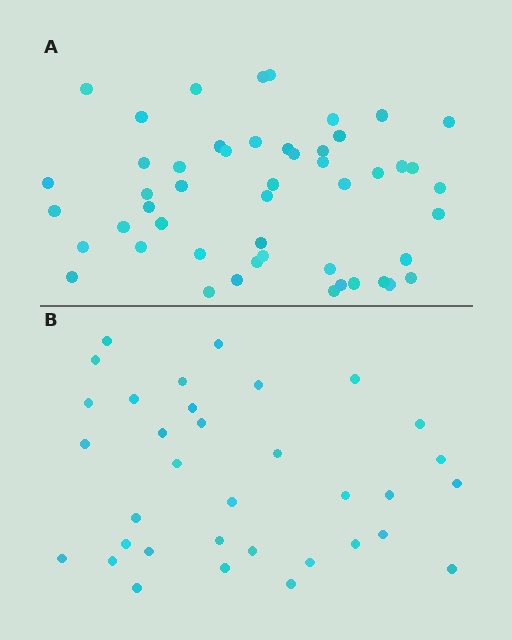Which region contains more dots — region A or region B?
Region A (the top region) has more dots.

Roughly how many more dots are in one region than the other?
Region A has approximately 15 more dots than region B.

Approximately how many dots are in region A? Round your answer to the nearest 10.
About 50 dots.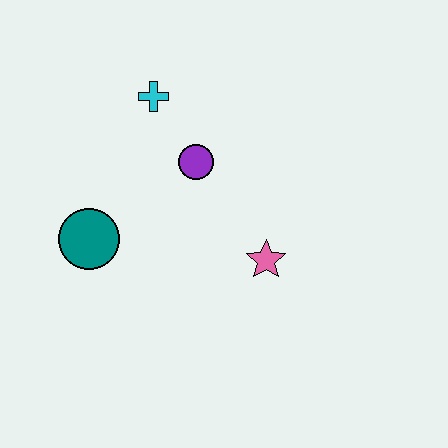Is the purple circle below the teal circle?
No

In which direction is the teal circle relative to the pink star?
The teal circle is to the left of the pink star.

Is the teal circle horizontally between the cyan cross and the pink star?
No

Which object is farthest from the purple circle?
The teal circle is farthest from the purple circle.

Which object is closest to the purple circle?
The cyan cross is closest to the purple circle.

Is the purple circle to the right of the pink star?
No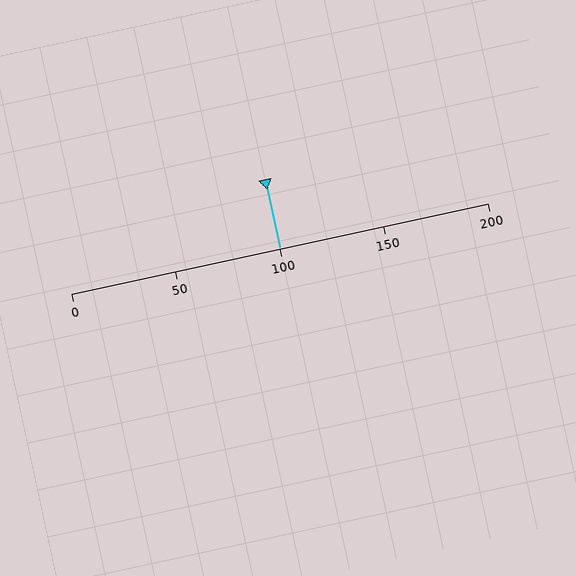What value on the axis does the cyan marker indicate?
The marker indicates approximately 100.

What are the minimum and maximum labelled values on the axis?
The axis runs from 0 to 200.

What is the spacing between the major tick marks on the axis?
The major ticks are spaced 50 apart.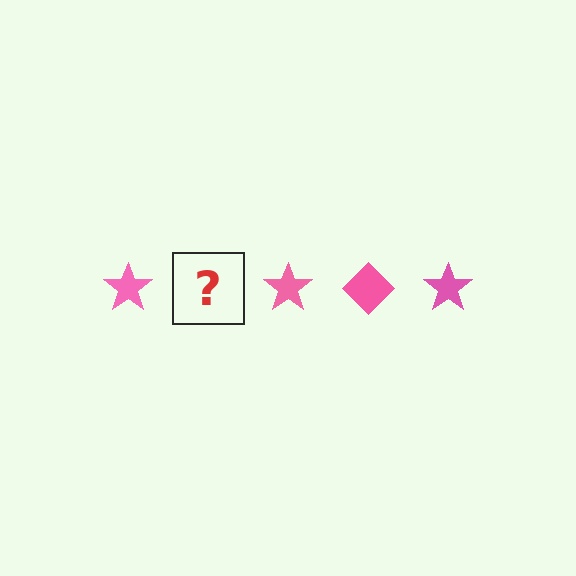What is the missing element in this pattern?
The missing element is a pink diamond.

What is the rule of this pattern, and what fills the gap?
The rule is that the pattern cycles through star, diamond shapes in pink. The gap should be filled with a pink diamond.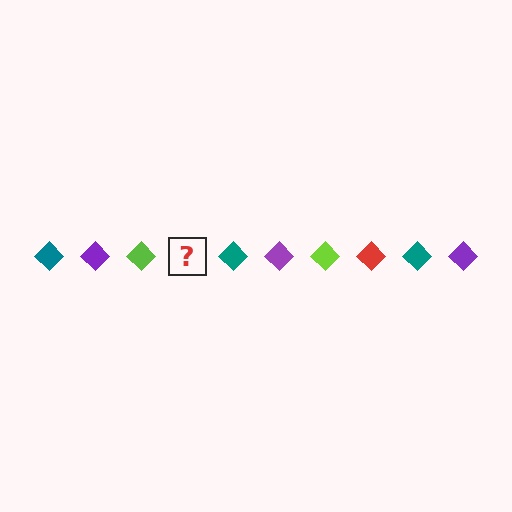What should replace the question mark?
The question mark should be replaced with a red diamond.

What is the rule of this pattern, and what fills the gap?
The rule is that the pattern cycles through teal, purple, lime, red diamonds. The gap should be filled with a red diamond.